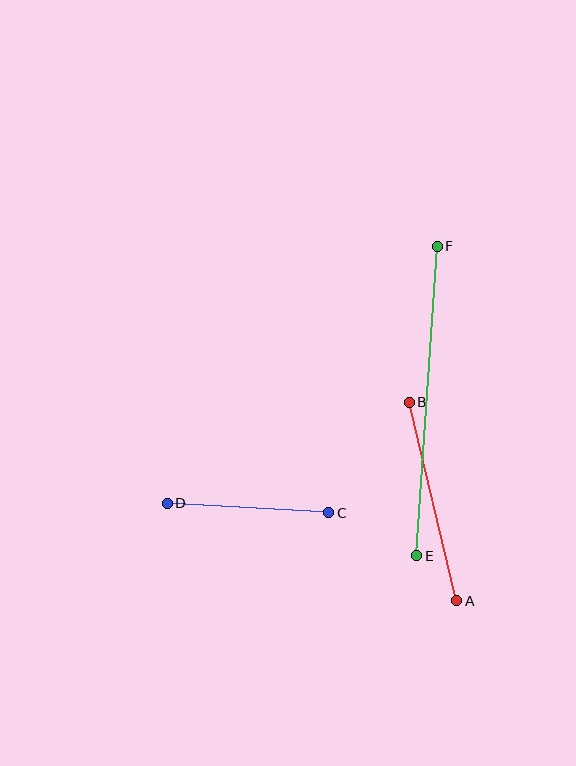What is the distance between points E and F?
The distance is approximately 310 pixels.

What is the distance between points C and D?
The distance is approximately 162 pixels.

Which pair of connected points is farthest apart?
Points E and F are farthest apart.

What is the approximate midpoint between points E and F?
The midpoint is at approximately (427, 401) pixels.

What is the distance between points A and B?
The distance is approximately 204 pixels.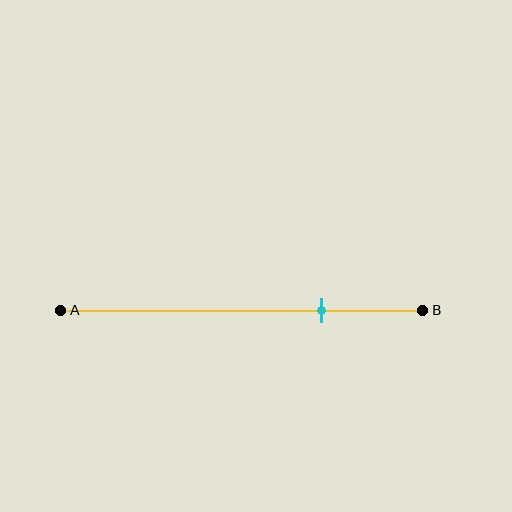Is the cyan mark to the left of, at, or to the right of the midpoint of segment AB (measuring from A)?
The cyan mark is to the right of the midpoint of segment AB.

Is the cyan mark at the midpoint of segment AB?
No, the mark is at about 70% from A, not at the 50% midpoint.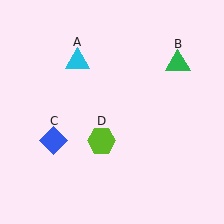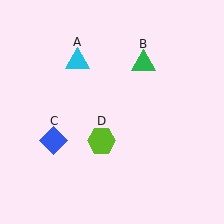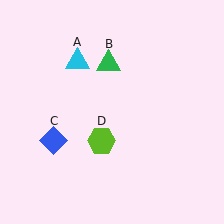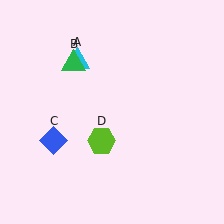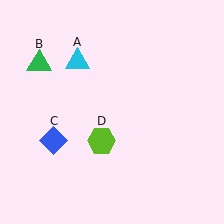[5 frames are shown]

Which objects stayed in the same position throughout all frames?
Cyan triangle (object A) and blue diamond (object C) and lime hexagon (object D) remained stationary.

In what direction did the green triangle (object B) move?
The green triangle (object B) moved left.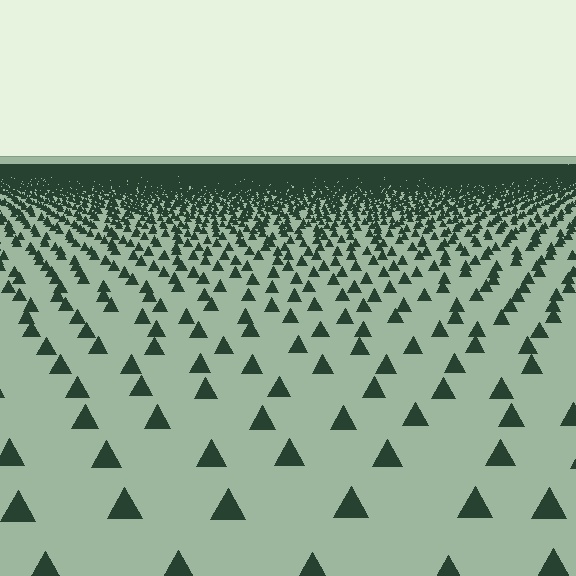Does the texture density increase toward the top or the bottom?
Density increases toward the top.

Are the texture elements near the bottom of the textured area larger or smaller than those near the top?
Larger. Near the bottom, elements are closer to the viewer and appear at a bigger on-screen size.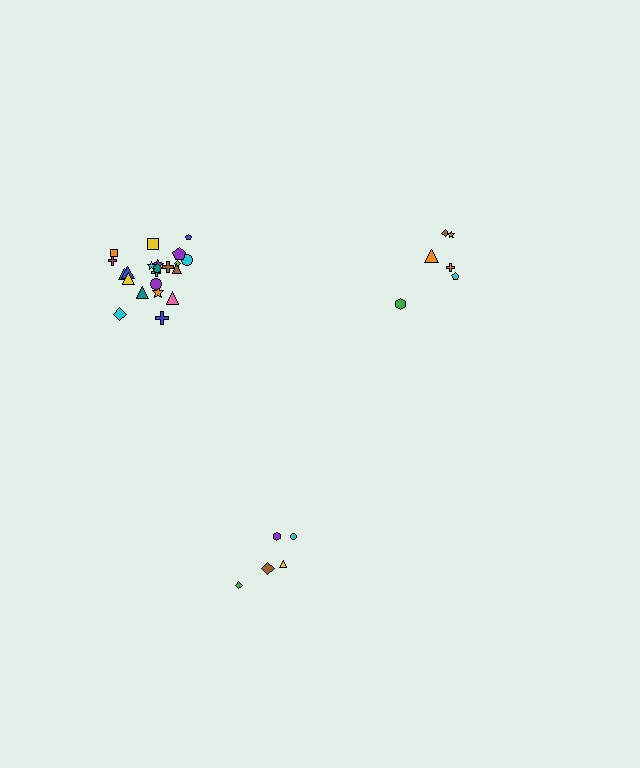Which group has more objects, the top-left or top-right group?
The top-left group.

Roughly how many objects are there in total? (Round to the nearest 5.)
Roughly 35 objects in total.